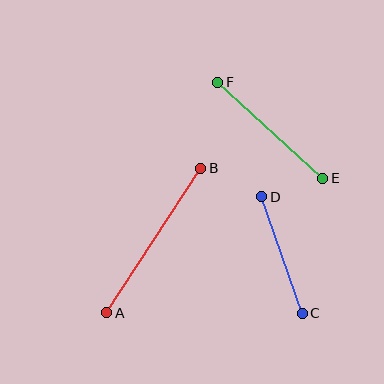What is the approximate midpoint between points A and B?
The midpoint is at approximately (154, 241) pixels.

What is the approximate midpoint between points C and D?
The midpoint is at approximately (282, 255) pixels.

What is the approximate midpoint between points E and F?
The midpoint is at approximately (270, 130) pixels.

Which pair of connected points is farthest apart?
Points A and B are farthest apart.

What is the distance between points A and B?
The distance is approximately 172 pixels.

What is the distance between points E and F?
The distance is approximately 142 pixels.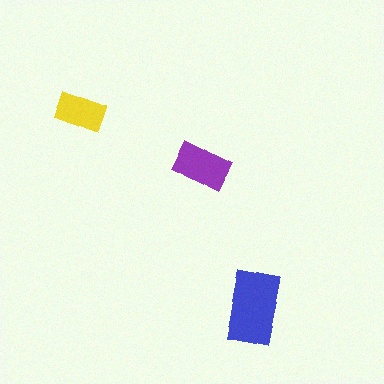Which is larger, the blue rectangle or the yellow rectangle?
The blue one.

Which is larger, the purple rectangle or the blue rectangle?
The blue one.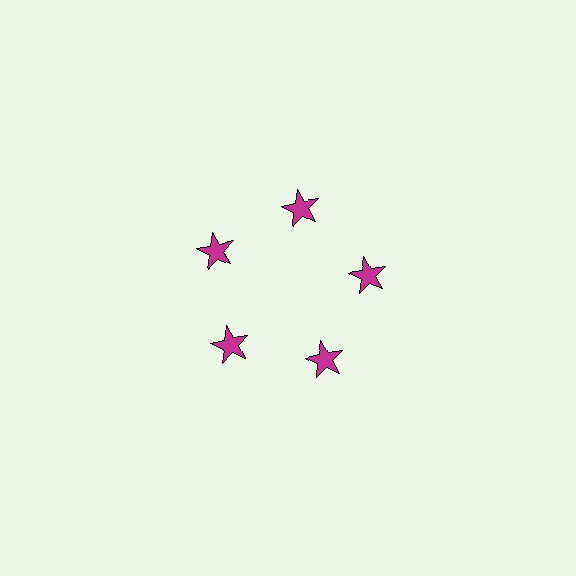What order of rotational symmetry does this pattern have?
This pattern has 5-fold rotational symmetry.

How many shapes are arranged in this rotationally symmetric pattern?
There are 5 shapes, arranged in 5 groups of 1.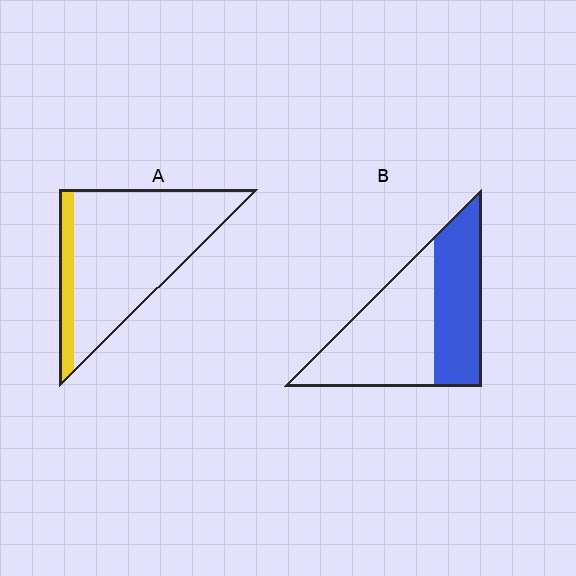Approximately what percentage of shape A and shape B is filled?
A is approximately 15% and B is approximately 45%.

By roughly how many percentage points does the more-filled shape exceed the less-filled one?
By roughly 30 percentage points (B over A).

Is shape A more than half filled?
No.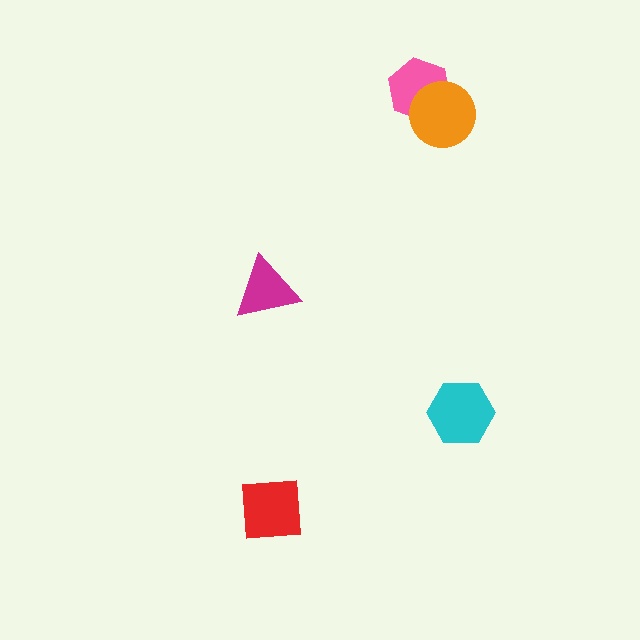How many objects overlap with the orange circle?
1 object overlaps with the orange circle.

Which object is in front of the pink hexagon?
The orange circle is in front of the pink hexagon.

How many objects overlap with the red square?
0 objects overlap with the red square.